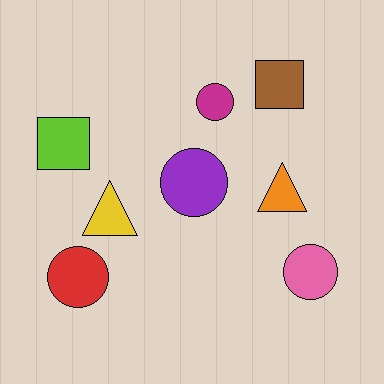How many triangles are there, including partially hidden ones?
There are 2 triangles.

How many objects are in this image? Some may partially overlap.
There are 8 objects.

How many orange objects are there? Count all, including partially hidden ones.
There is 1 orange object.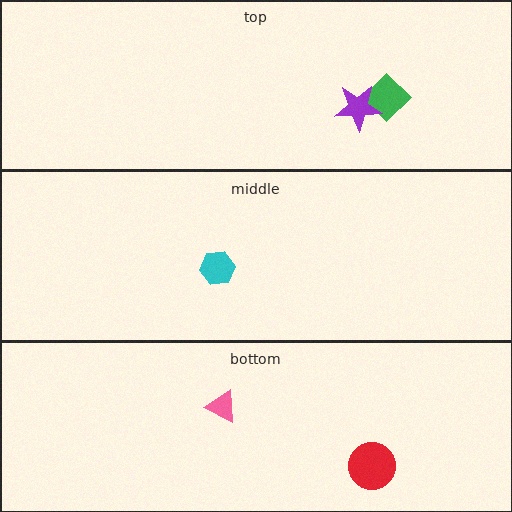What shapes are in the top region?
The green diamond, the purple star.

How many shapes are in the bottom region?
2.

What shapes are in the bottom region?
The pink triangle, the red circle.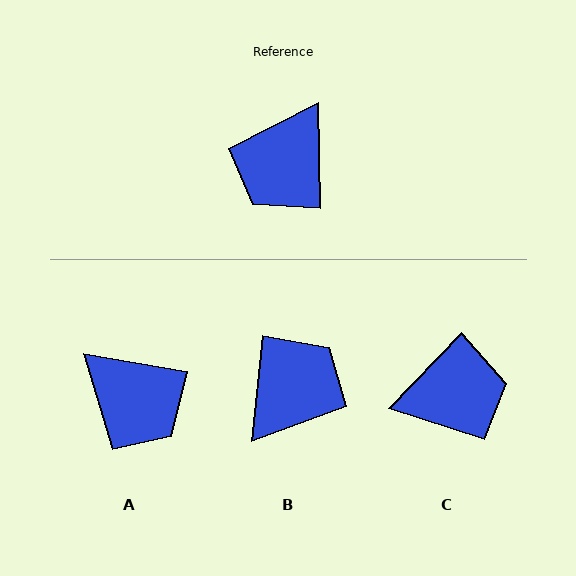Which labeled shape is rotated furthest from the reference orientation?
B, about 173 degrees away.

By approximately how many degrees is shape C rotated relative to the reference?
Approximately 135 degrees counter-clockwise.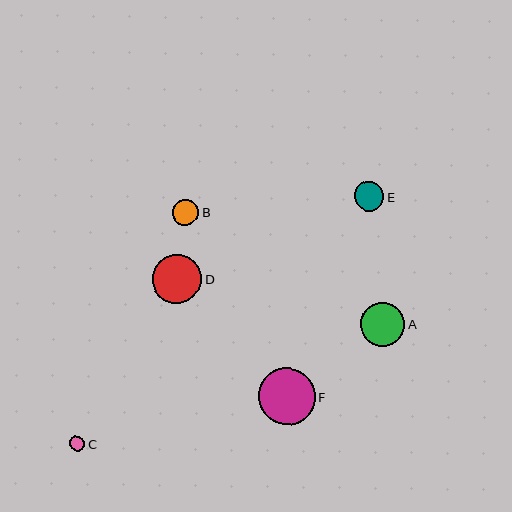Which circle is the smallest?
Circle C is the smallest with a size of approximately 15 pixels.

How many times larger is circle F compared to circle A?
Circle F is approximately 1.3 times the size of circle A.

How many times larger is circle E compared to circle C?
Circle E is approximately 2.0 times the size of circle C.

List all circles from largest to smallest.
From largest to smallest: F, D, A, E, B, C.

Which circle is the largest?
Circle F is the largest with a size of approximately 57 pixels.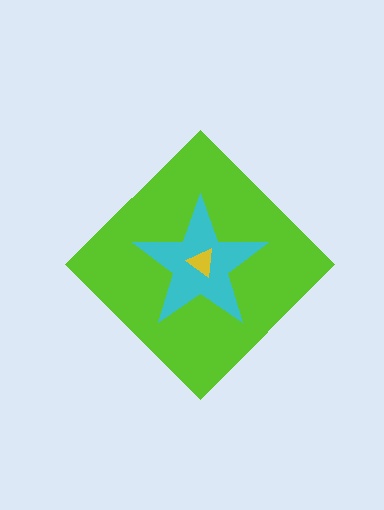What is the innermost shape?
The yellow triangle.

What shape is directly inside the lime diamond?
The cyan star.